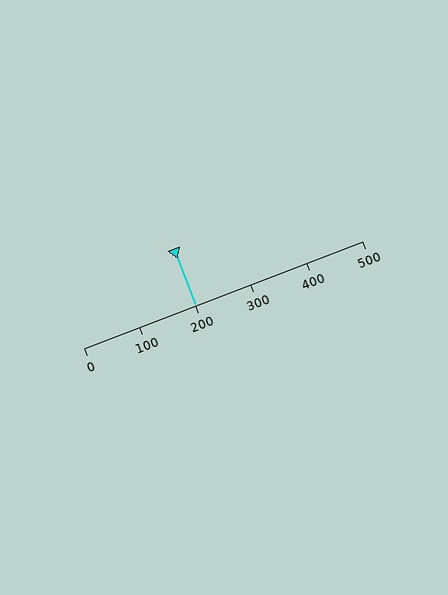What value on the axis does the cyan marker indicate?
The marker indicates approximately 200.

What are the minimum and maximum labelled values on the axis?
The axis runs from 0 to 500.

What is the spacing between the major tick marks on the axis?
The major ticks are spaced 100 apart.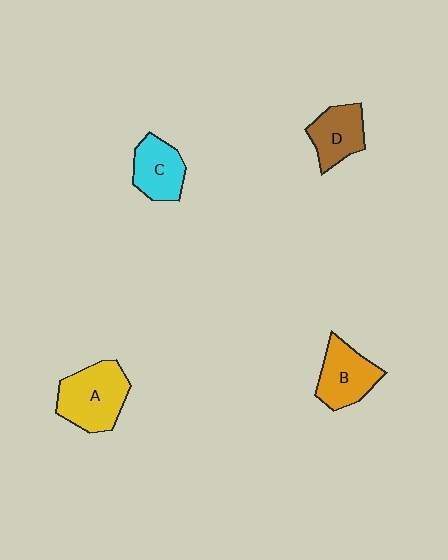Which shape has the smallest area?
Shape D (brown).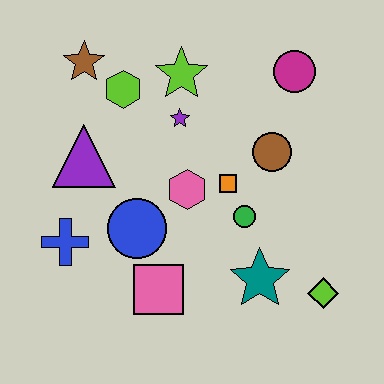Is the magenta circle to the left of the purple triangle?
No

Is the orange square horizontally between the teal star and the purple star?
Yes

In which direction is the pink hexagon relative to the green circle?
The pink hexagon is to the left of the green circle.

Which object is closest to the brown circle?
The orange square is closest to the brown circle.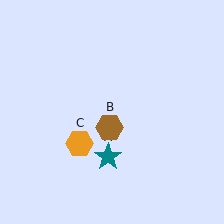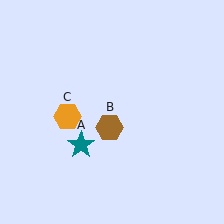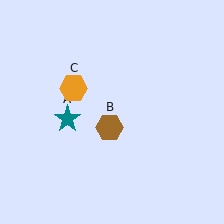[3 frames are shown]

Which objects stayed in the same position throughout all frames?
Brown hexagon (object B) remained stationary.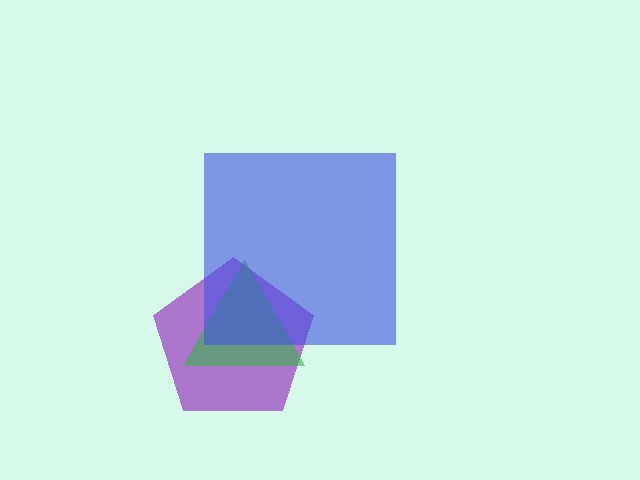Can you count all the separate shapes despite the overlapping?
Yes, there are 3 separate shapes.